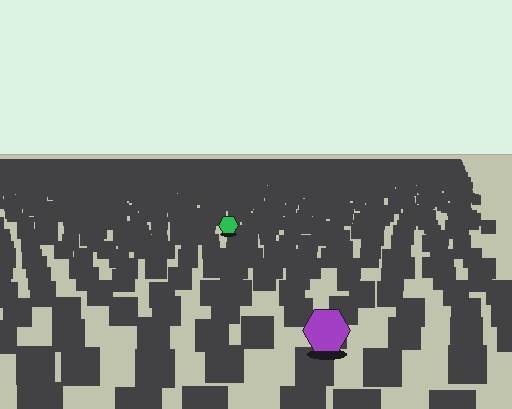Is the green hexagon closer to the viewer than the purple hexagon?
No. The purple hexagon is closer — you can tell from the texture gradient: the ground texture is coarser near it.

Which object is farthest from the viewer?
The green hexagon is farthest from the viewer. It appears smaller and the ground texture around it is denser.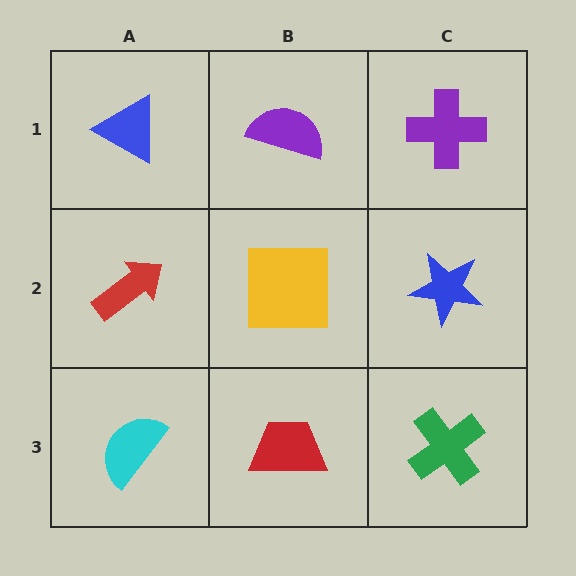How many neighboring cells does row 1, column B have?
3.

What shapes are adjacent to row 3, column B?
A yellow square (row 2, column B), a cyan semicircle (row 3, column A), a green cross (row 3, column C).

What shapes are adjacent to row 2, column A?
A blue triangle (row 1, column A), a cyan semicircle (row 3, column A), a yellow square (row 2, column B).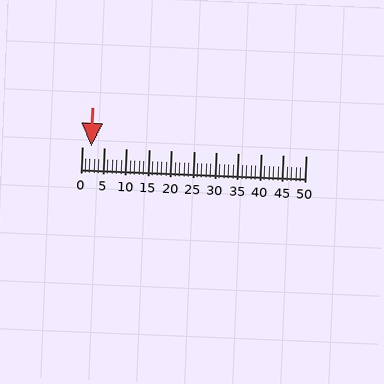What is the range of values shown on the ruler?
The ruler shows values from 0 to 50.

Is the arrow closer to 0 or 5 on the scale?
The arrow is closer to 0.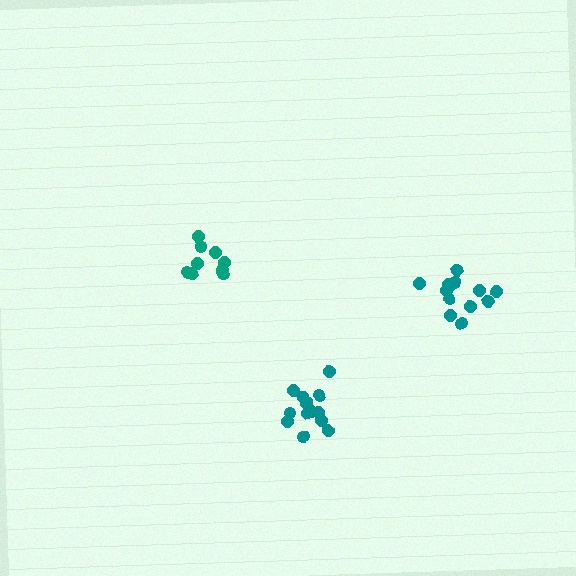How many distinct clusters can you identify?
There are 3 distinct clusters.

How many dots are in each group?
Group 1: 9 dots, Group 2: 14 dots, Group 3: 13 dots (36 total).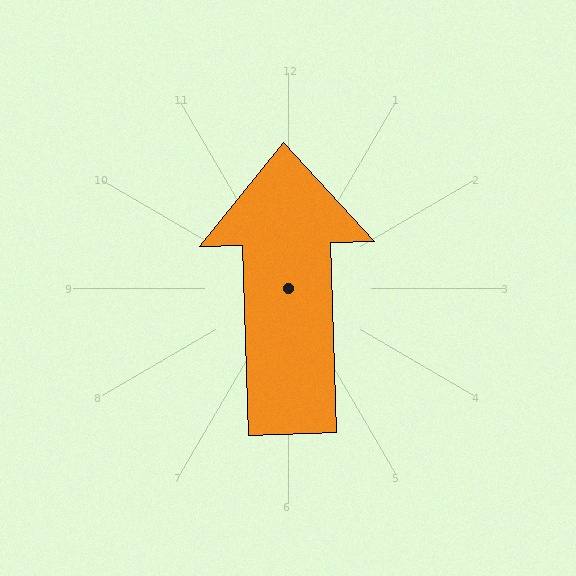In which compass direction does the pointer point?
North.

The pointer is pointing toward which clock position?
Roughly 12 o'clock.